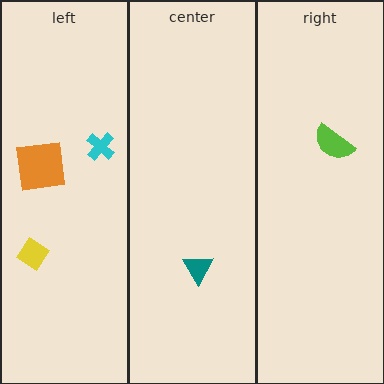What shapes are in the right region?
The lime semicircle.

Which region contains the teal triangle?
The center region.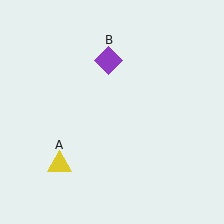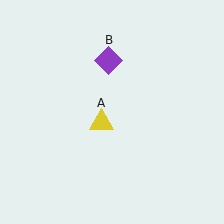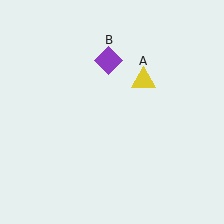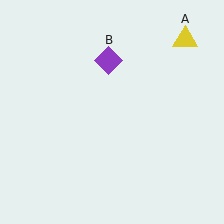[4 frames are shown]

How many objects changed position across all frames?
1 object changed position: yellow triangle (object A).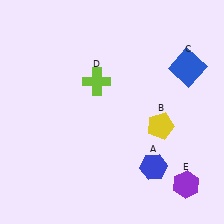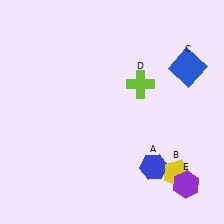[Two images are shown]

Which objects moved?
The objects that moved are: the yellow pentagon (B), the lime cross (D).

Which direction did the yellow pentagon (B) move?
The yellow pentagon (B) moved down.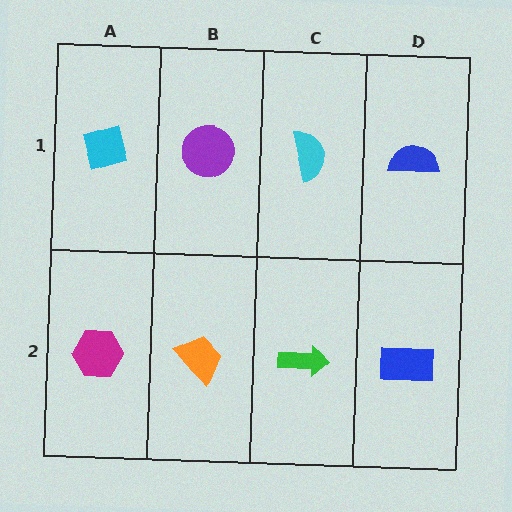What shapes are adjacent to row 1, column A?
A magenta hexagon (row 2, column A), a purple circle (row 1, column B).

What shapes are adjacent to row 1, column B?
An orange trapezoid (row 2, column B), a cyan diamond (row 1, column A), a cyan semicircle (row 1, column C).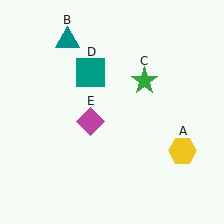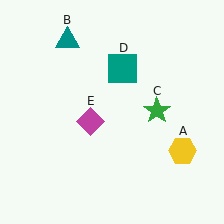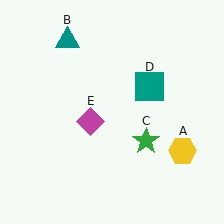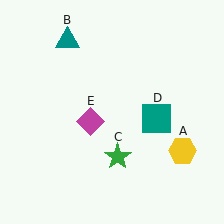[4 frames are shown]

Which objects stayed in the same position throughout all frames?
Yellow hexagon (object A) and teal triangle (object B) and magenta diamond (object E) remained stationary.